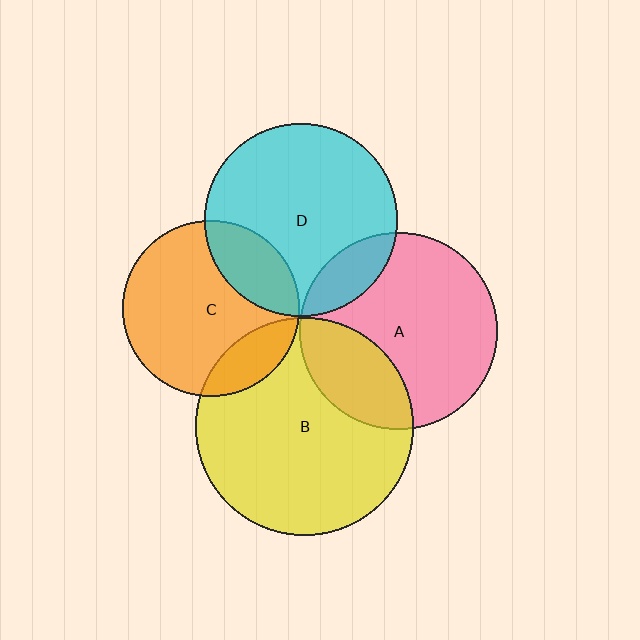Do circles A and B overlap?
Yes.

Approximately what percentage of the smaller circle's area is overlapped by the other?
Approximately 25%.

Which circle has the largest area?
Circle B (yellow).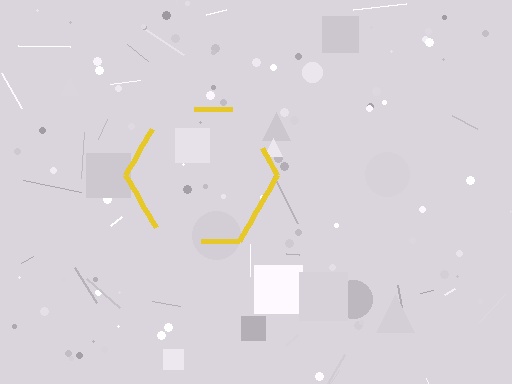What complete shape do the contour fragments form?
The contour fragments form a hexagon.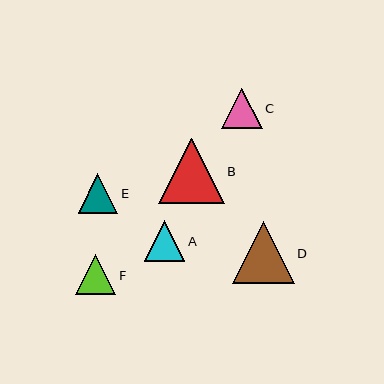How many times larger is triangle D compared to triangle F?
Triangle D is approximately 1.6 times the size of triangle F.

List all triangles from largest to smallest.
From largest to smallest: B, D, A, C, F, E.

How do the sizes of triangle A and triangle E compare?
Triangle A and triangle E are approximately the same size.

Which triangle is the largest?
Triangle B is the largest with a size of approximately 65 pixels.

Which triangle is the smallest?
Triangle E is the smallest with a size of approximately 40 pixels.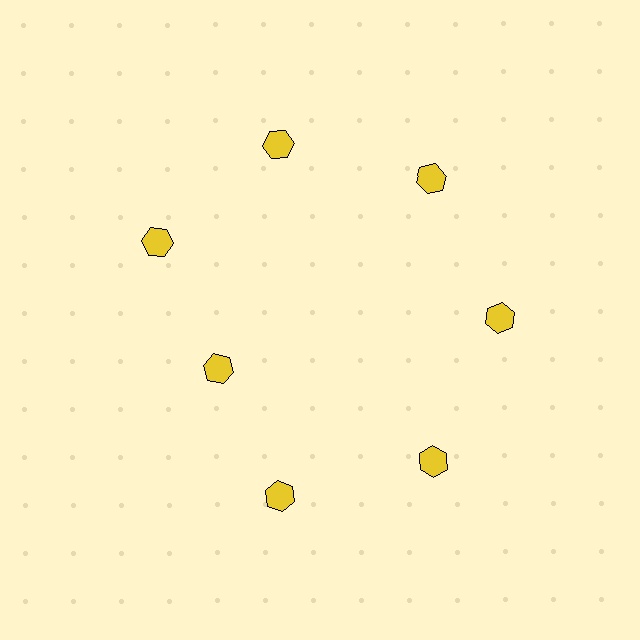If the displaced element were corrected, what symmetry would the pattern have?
It would have 7-fold rotational symmetry — the pattern would map onto itself every 51 degrees.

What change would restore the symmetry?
The symmetry would be restored by moving it outward, back onto the ring so that all 7 hexagons sit at equal angles and equal distance from the center.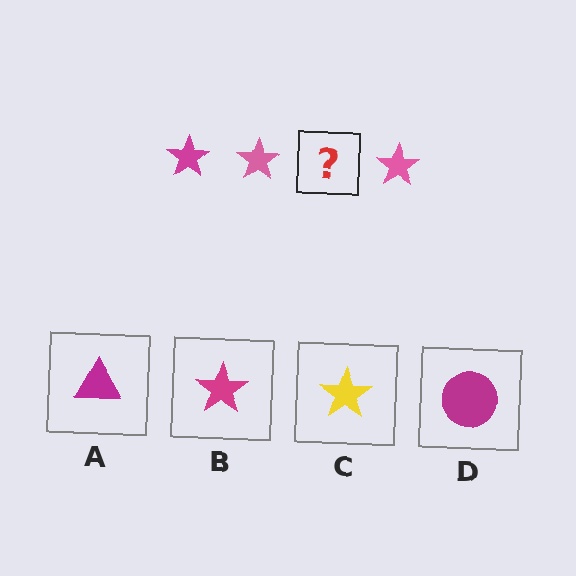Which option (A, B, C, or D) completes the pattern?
B.